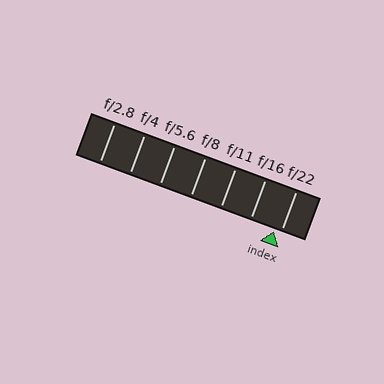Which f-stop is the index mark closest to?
The index mark is closest to f/22.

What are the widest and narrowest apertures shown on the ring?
The widest aperture shown is f/2.8 and the narrowest is f/22.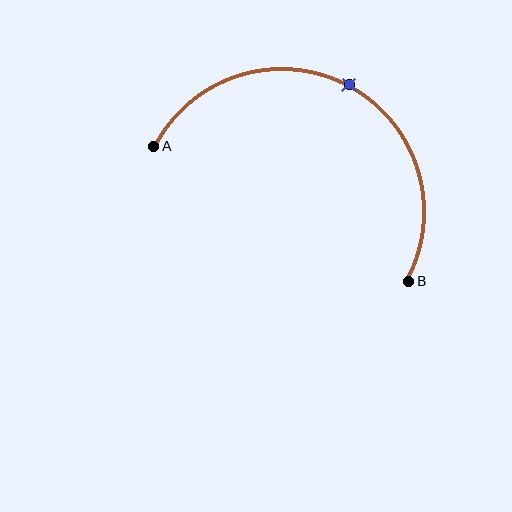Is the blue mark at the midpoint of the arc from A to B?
Yes. The blue mark lies on the arc at equal arc-length from both A and B — it is the arc midpoint.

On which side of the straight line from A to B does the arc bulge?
The arc bulges above the straight line connecting A and B.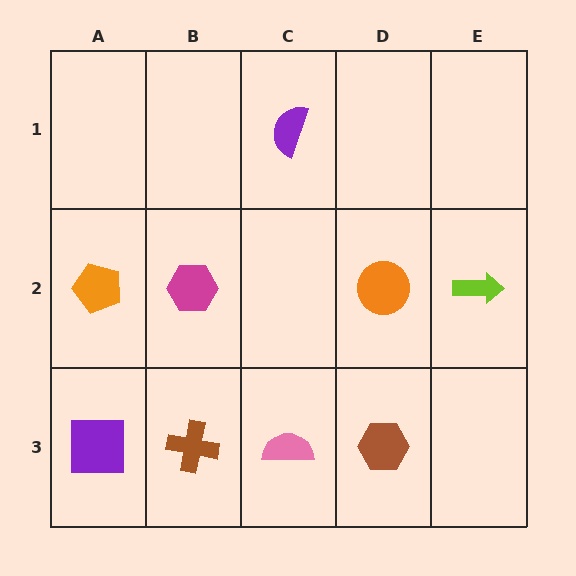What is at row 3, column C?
A pink semicircle.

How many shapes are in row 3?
4 shapes.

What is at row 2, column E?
A lime arrow.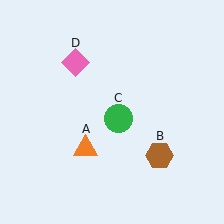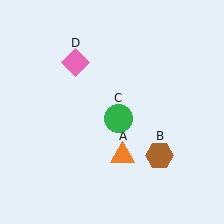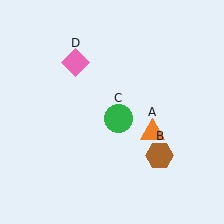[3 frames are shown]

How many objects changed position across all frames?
1 object changed position: orange triangle (object A).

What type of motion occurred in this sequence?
The orange triangle (object A) rotated counterclockwise around the center of the scene.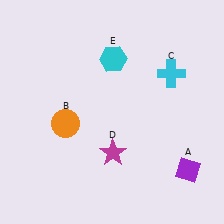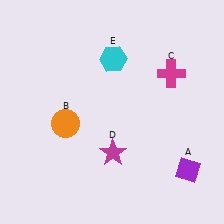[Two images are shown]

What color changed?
The cross (C) changed from cyan in Image 1 to magenta in Image 2.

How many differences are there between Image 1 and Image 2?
There is 1 difference between the two images.